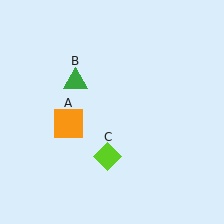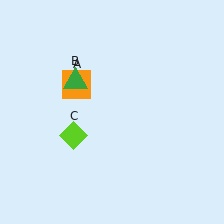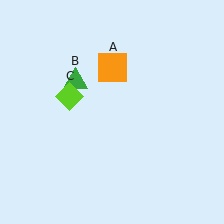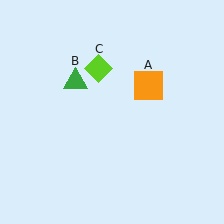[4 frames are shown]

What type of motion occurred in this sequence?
The orange square (object A), lime diamond (object C) rotated clockwise around the center of the scene.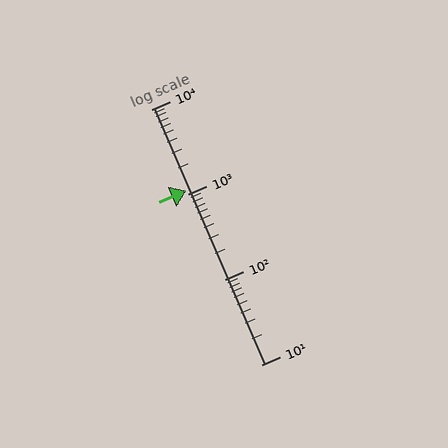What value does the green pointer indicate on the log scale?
The pointer indicates approximately 1100.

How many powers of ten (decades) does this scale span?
The scale spans 3 decades, from 10 to 10000.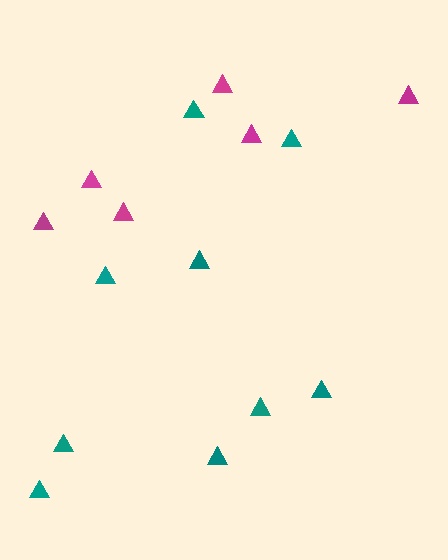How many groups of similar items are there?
There are 2 groups: one group of magenta triangles (6) and one group of teal triangles (9).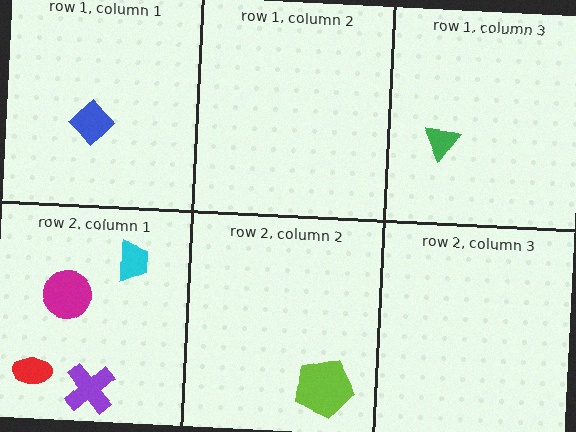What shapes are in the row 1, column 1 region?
The blue diamond.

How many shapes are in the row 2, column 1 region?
4.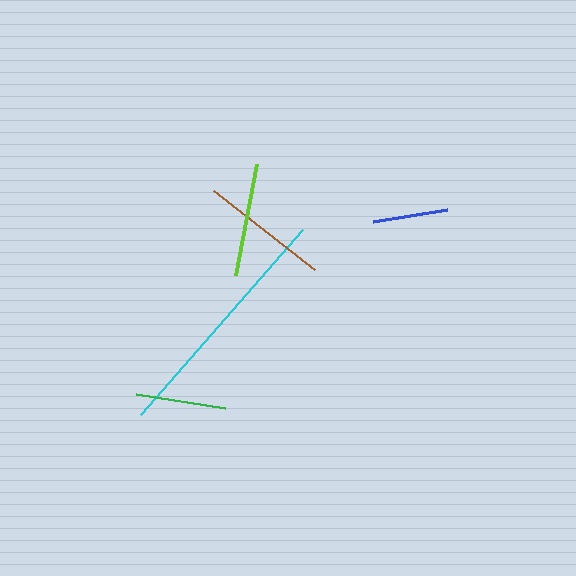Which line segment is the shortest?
The blue line is the shortest at approximately 76 pixels.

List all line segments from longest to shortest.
From longest to shortest: cyan, brown, lime, green, blue.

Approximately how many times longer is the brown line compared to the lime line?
The brown line is approximately 1.1 times the length of the lime line.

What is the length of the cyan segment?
The cyan segment is approximately 246 pixels long.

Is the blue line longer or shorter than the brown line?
The brown line is longer than the blue line.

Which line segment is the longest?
The cyan line is the longest at approximately 246 pixels.